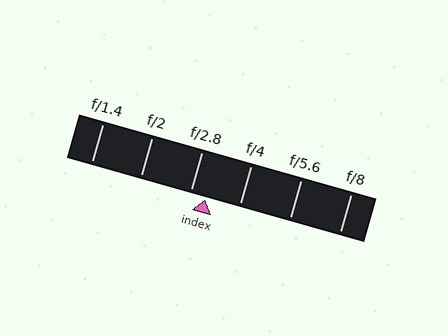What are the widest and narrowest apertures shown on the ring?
The widest aperture shown is f/1.4 and the narrowest is f/8.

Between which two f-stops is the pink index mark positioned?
The index mark is between f/2.8 and f/4.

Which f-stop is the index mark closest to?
The index mark is closest to f/2.8.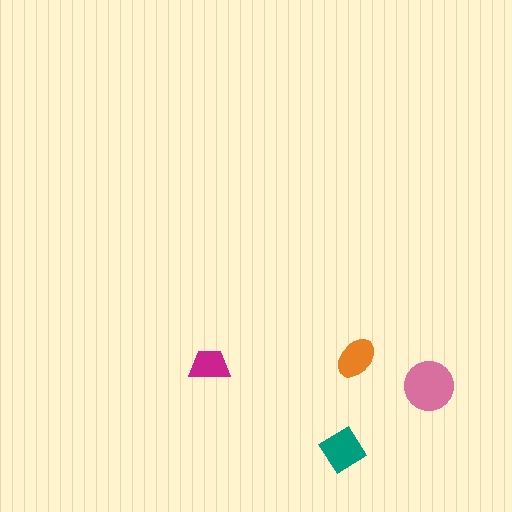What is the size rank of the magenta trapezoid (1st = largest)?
4th.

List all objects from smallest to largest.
The magenta trapezoid, the orange ellipse, the teal diamond, the pink circle.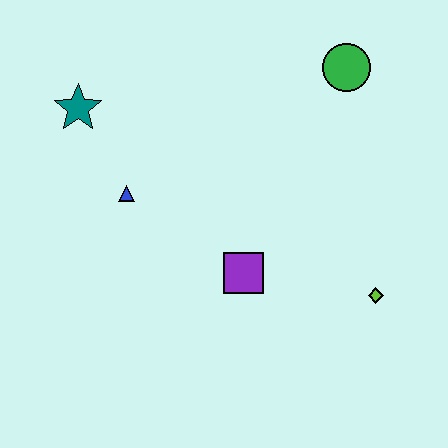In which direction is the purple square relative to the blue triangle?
The purple square is to the right of the blue triangle.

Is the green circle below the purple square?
No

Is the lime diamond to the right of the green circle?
Yes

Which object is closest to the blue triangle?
The teal star is closest to the blue triangle.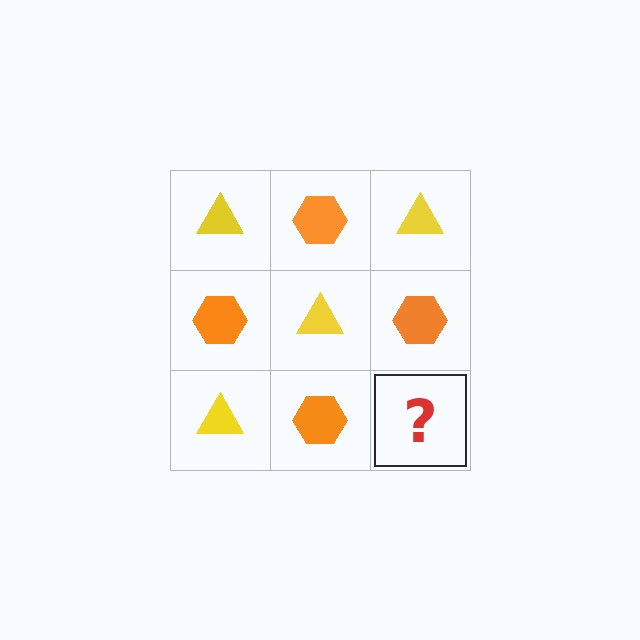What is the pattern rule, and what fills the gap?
The rule is that it alternates yellow triangle and orange hexagon in a checkerboard pattern. The gap should be filled with a yellow triangle.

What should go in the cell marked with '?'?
The missing cell should contain a yellow triangle.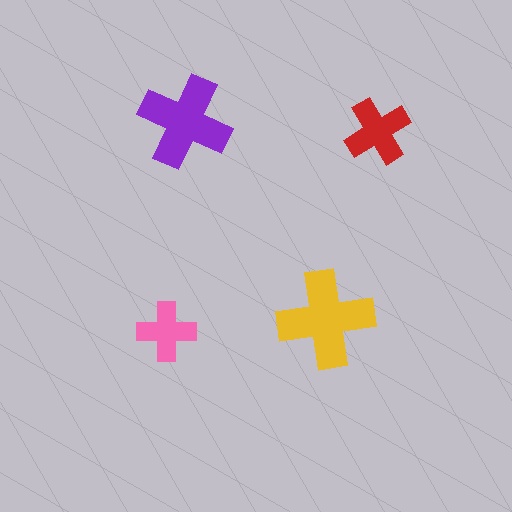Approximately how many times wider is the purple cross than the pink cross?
About 1.5 times wider.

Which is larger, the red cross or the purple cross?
The purple one.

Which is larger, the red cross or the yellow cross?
The yellow one.